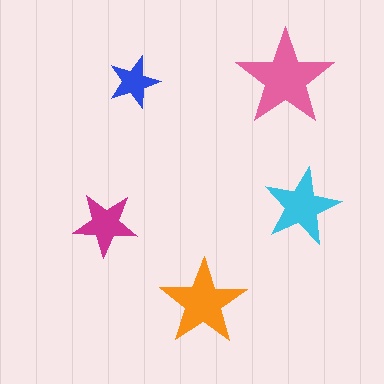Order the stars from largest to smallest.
the pink one, the orange one, the cyan one, the magenta one, the blue one.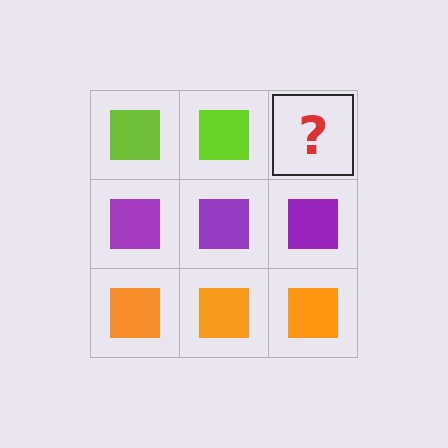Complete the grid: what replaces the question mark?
The question mark should be replaced with a lime square.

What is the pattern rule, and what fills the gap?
The rule is that each row has a consistent color. The gap should be filled with a lime square.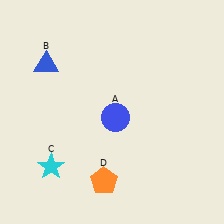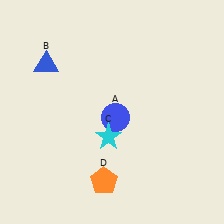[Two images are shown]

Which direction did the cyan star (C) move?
The cyan star (C) moved right.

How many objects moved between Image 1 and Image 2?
1 object moved between the two images.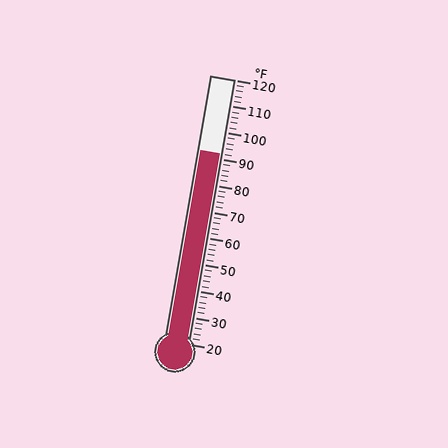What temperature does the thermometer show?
The thermometer shows approximately 92°F.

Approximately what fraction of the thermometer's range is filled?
The thermometer is filled to approximately 70% of its range.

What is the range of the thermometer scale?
The thermometer scale ranges from 20°F to 120°F.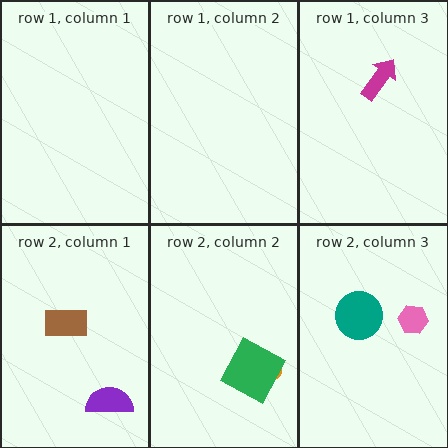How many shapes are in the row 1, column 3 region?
1.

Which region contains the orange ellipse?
The row 2, column 2 region.